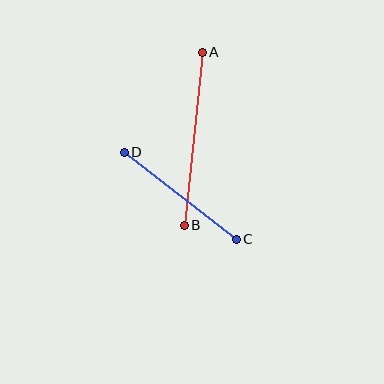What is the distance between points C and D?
The distance is approximately 142 pixels.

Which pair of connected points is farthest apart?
Points A and B are farthest apart.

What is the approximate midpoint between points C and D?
The midpoint is at approximately (180, 196) pixels.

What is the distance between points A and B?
The distance is approximately 174 pixels.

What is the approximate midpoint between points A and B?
The midpoint is at approximately (193, 139) pixels.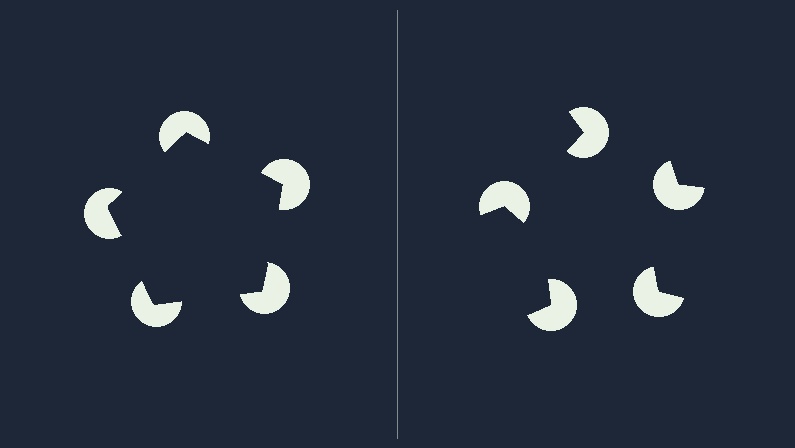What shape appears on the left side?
An illusory pentagon.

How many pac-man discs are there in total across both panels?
10 — 5 on each side.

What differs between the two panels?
The pac-man discs are positioned identically on both sides; only the wedge orientations differ. On the left they align to a pentagon; on the right they are misaligned.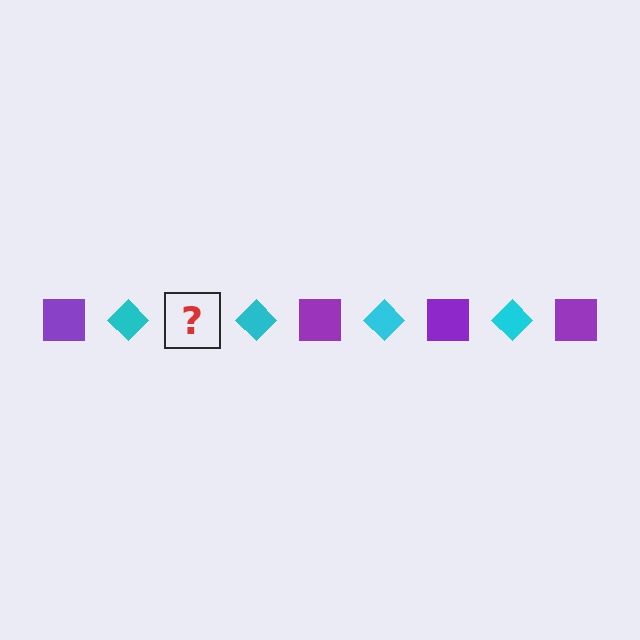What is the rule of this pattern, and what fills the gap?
The rule is that the pattern alternates between purple square and cyan diamond. The gap should be filled with a purple square.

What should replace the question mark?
The question mark should be replaced with a purple square.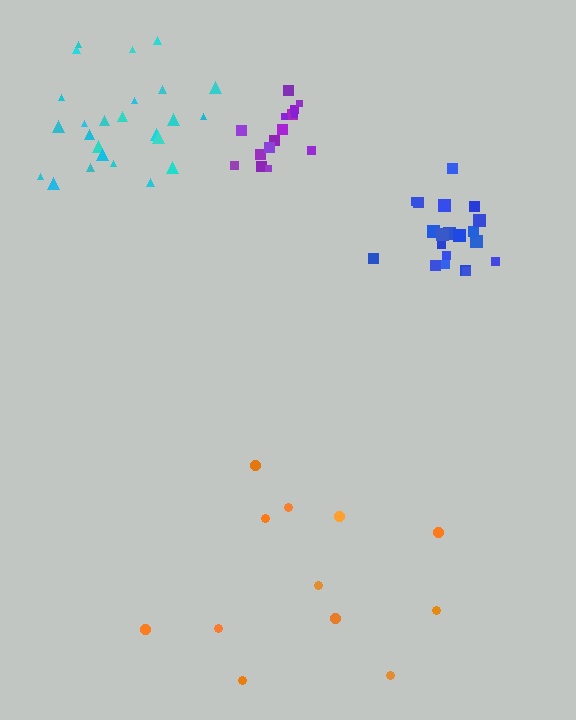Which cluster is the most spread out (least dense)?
Orange.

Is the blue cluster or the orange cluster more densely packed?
Blue.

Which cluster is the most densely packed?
Blue.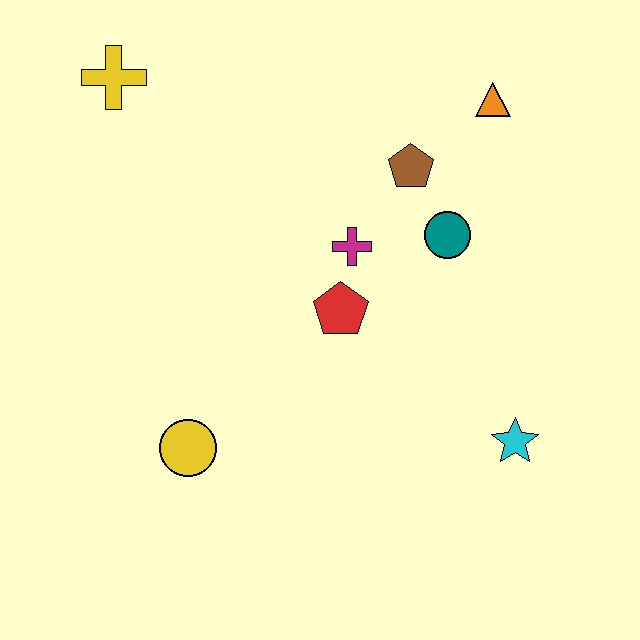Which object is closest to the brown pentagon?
The teal circle is closest to the brown pentagon.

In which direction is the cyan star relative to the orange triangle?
The cyan star is below the orange triangle.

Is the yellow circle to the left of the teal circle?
Yes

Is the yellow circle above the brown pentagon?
No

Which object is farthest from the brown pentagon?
The yellow circle is farthest from the brown pentagon.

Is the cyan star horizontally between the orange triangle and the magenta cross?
No